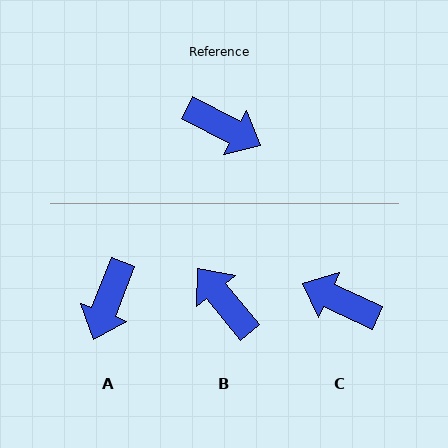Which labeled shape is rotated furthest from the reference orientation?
C, about 178 degrees away.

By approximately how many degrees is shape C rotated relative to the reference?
Approximately 178 degrees clockwise.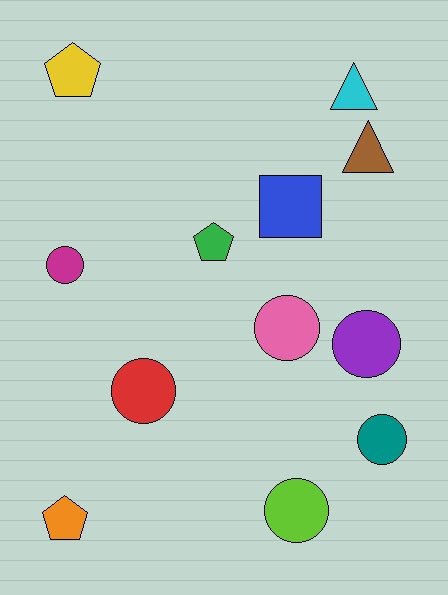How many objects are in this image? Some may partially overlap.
There are 12 objects.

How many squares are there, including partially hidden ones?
There is 1 square.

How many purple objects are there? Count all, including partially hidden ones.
There is 1 purple object.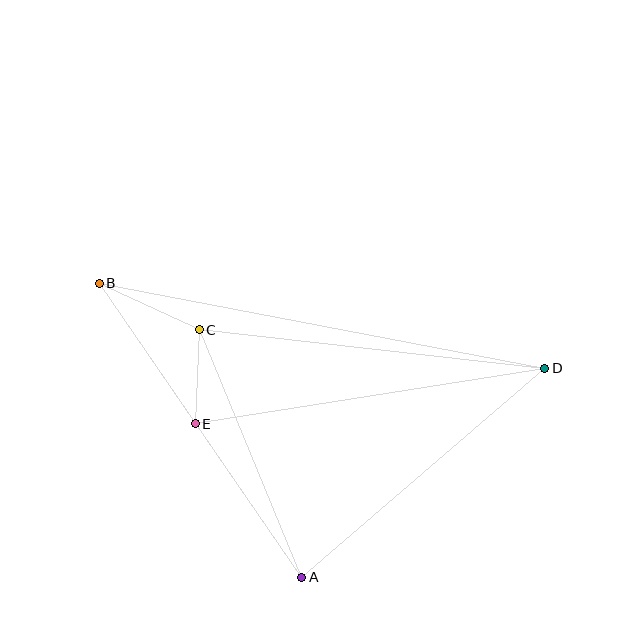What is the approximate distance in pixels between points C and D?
The distance between C and D is approximately 347 pixels.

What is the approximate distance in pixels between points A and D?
The distance between A and D is approximately 320 pixels.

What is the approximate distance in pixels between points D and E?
The distance between D and E is approximately 354 pixels.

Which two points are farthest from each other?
Points B and D are farthest from each other.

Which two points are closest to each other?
Points C and E are closest to each other.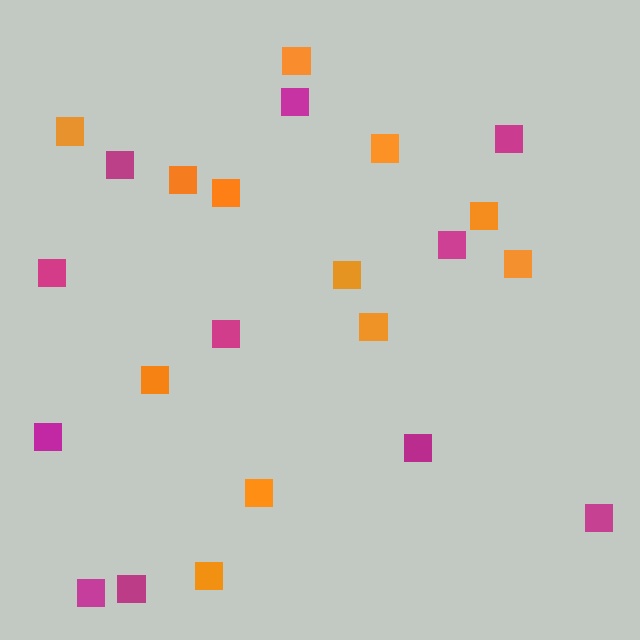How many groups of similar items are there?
There are 2 groups: one group of magenta squares (11) and one group of orange squares (12).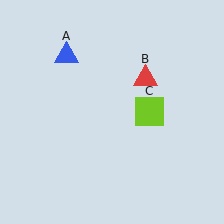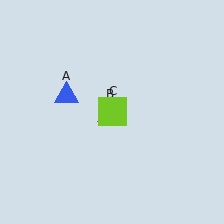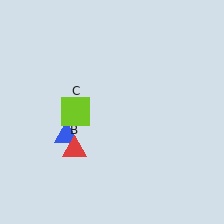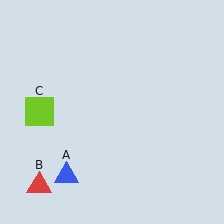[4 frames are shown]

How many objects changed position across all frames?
3 objects changed position: blue triangle (object A), red triangle (object B), lime square (object C).